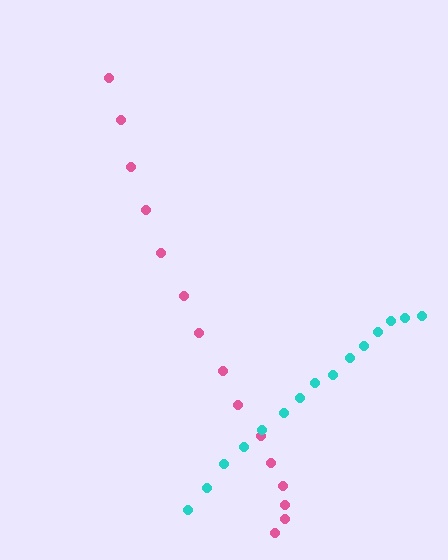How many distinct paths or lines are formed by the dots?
There are 2 distinct paths.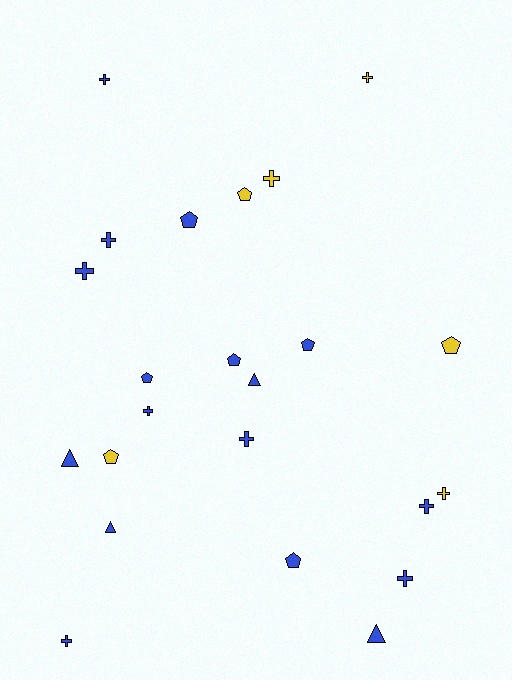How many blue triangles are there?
There are 4 blue triangles.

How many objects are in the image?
There are 23 objects.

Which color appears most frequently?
Blue, with 17 objects.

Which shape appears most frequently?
Cross, with 11 objects.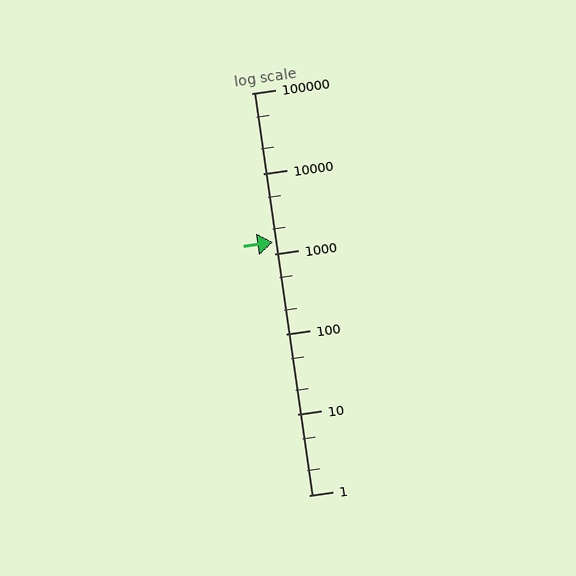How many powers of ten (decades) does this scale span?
The scale spans 5 decades, from 1 to 100000.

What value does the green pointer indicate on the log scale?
The pointer indicates approximately 1400.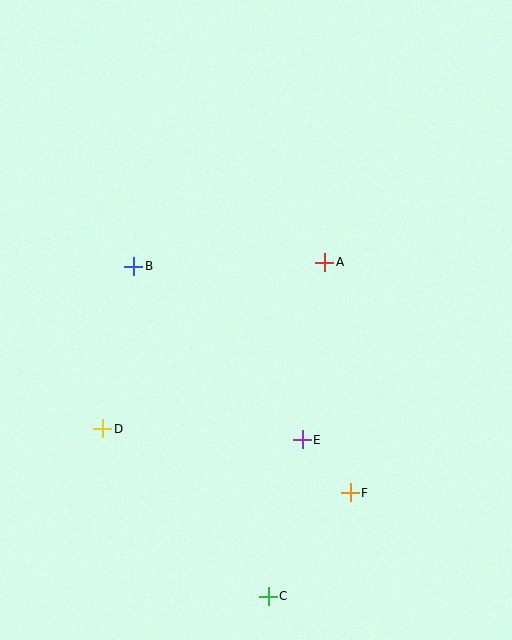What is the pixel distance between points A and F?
The distance between A and F is 232 pixels.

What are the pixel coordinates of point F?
Point F is at (350, 493).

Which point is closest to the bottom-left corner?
Point D is closest to the bottom-left corner.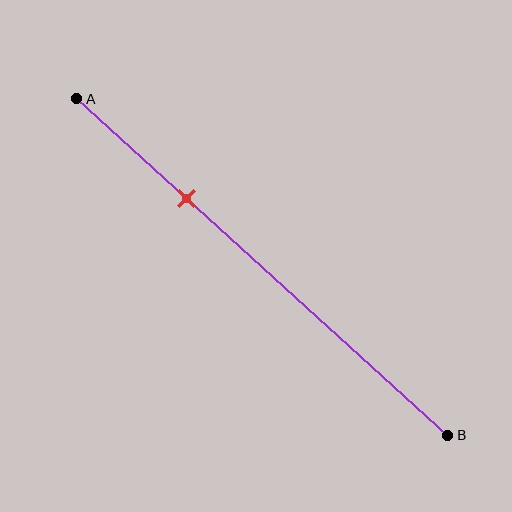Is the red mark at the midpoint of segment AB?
No, the mark is at about 30% from A, not at the 50% midpoint.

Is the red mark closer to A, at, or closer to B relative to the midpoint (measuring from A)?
The red mark is closer to point A than the midpoint of segment AB.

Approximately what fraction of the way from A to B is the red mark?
The red mark is approximately 30% of the way from A to B.